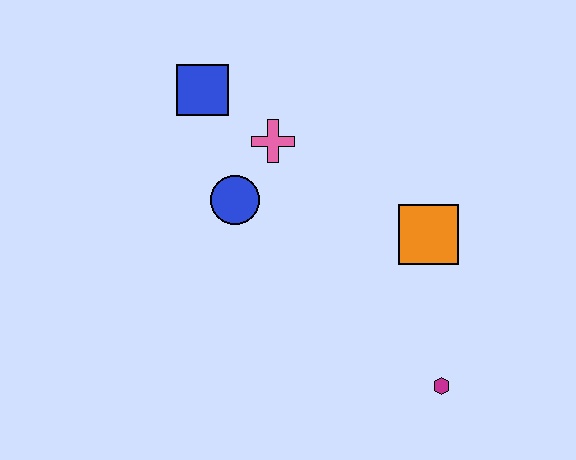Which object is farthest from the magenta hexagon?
The blue square is farthest from the magenta hexagon.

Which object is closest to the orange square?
The magenta hexagon is closest to the orange square.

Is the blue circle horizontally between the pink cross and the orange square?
No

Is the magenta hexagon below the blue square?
Yes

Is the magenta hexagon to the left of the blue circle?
No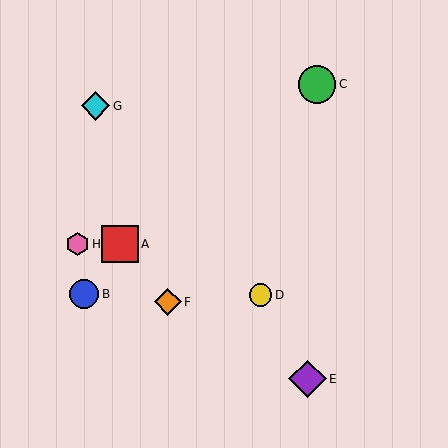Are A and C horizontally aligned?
No, A is at y≈244 and C is at y≈84.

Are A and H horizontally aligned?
Yes, both are at y≈244.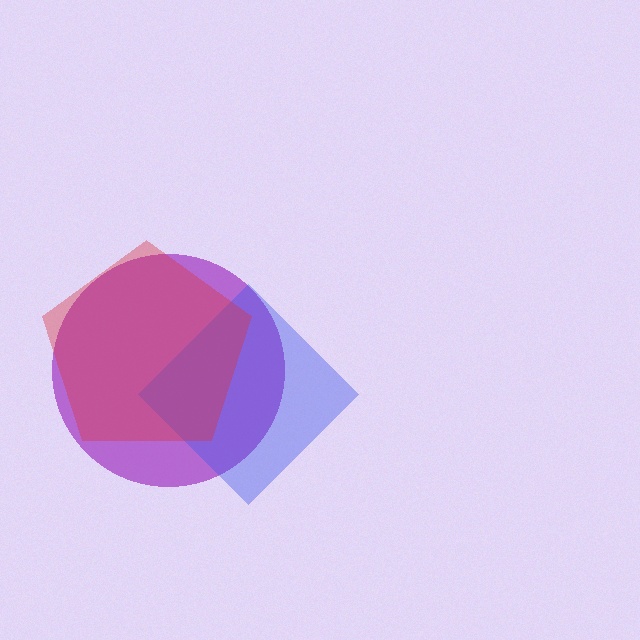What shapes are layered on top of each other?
The layered shapes are: a purple circle, a blue diamond, a red pentagon.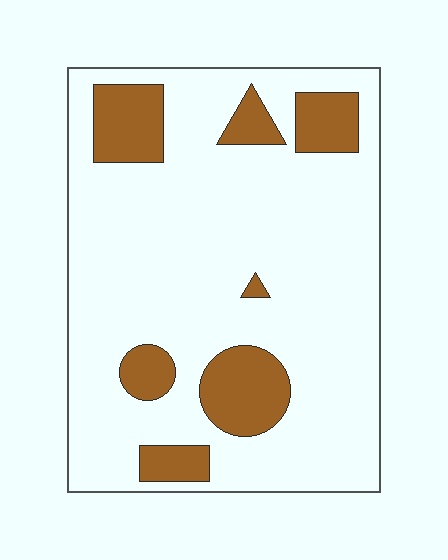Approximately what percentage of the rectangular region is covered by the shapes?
Approximately 20%.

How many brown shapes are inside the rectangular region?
7.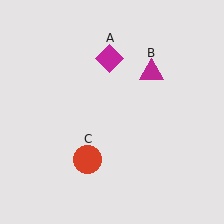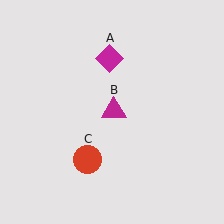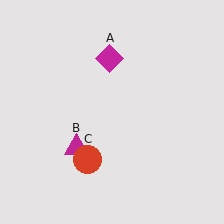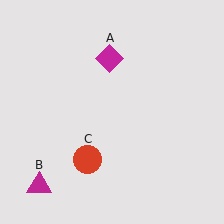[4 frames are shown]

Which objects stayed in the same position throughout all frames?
Magenta diamond (object A) and red circle (object C) remained stationary.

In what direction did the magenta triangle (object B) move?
The magenta triangle (object B) moved down and to the left.